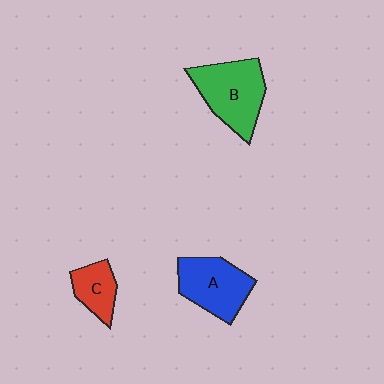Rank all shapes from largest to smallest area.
From largest to smallest: B (green), A (blue), C (red).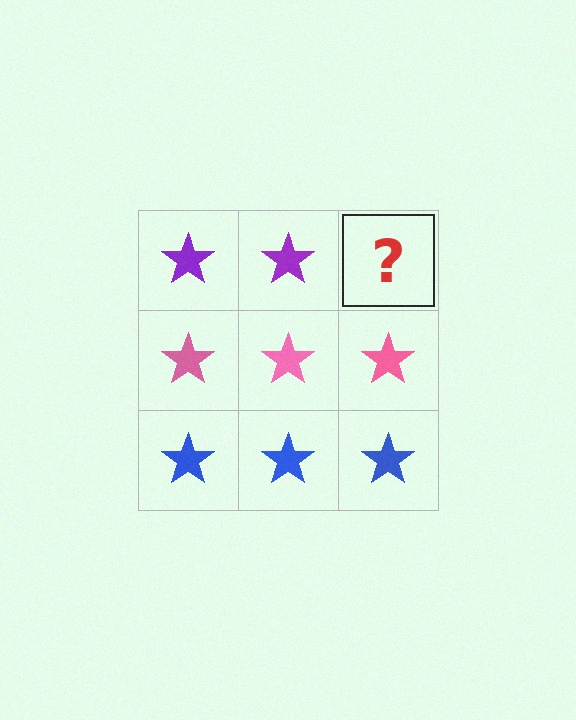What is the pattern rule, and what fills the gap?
The rule is that each row has a consistent color. The gap should be filled with a purple star.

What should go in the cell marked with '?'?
The missing cell should contain a purple star.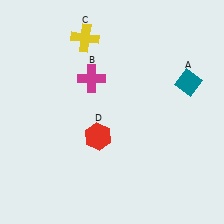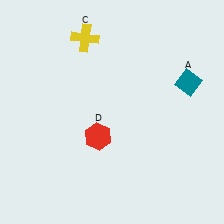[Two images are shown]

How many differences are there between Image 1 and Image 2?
There is 1 difference between the two images.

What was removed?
The magenta cross (B) was removed in Image 2.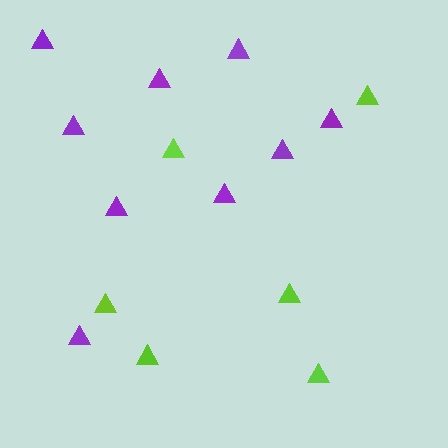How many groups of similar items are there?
There are 2 groups: one group of purple triangles (9) and one group of lime triangles (6).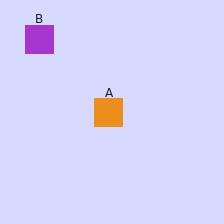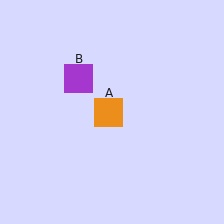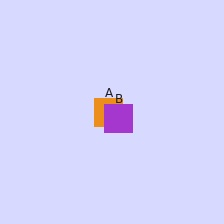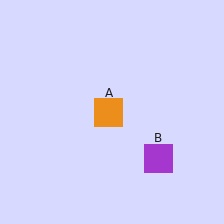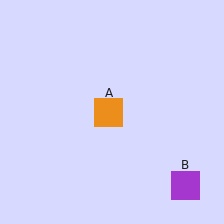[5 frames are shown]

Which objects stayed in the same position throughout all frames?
Orange square (object A) remained stationary.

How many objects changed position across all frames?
1 object changed position: purple square (object B).